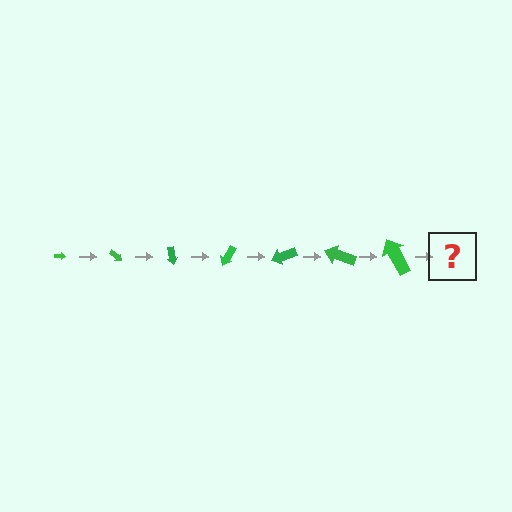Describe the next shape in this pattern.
It should be an arrow, larger than the previous one and rotated 280 degrees from the start.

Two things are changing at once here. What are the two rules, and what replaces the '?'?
The two rules are that the arrow grows larger each step and it rotates 40 degrees each step. The '?' should be an arrow, larger than the previous one and rotated 280 degrees from the start.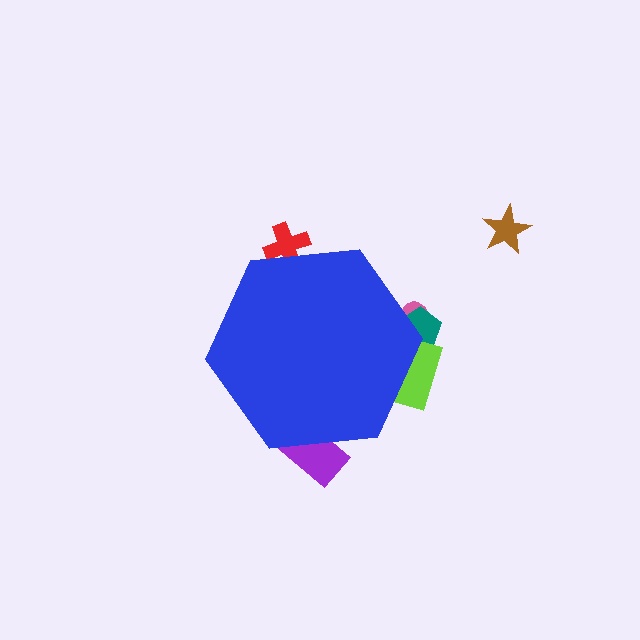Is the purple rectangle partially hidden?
Yes, the purple rectangle is partially hidden behind the blue hexagon.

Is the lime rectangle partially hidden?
Yes, the lime rectangle is partially hidden behind the blue hexagon.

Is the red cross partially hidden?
Yes, the red cross is partially hidden behind the blue hexagon.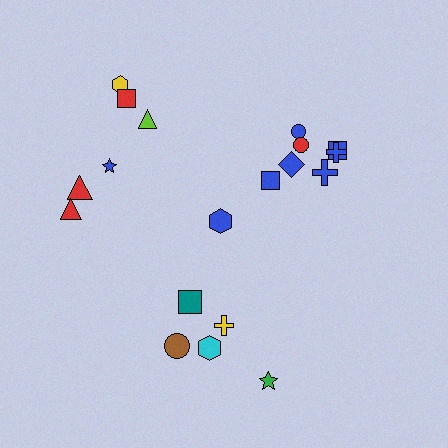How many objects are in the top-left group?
There are 6 objects.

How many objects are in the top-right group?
There are 8 objects.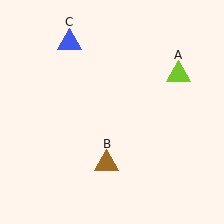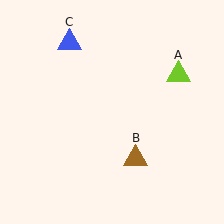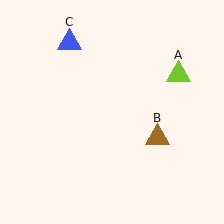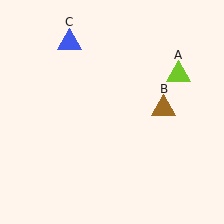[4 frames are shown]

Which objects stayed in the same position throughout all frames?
Lime triangle (object A) and blue triangle (object C) remained stationary.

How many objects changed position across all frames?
1 object changed position: brown triangle (object B).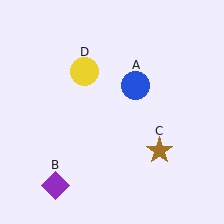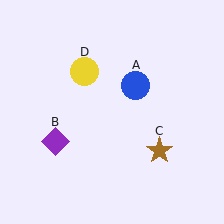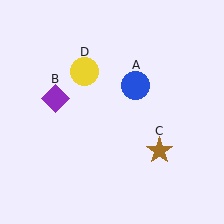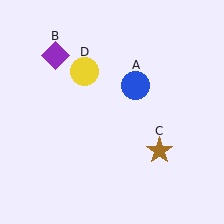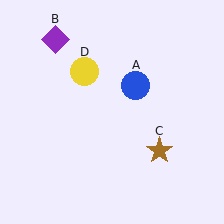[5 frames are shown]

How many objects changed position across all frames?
1 object changed position: purple diamond (object B).